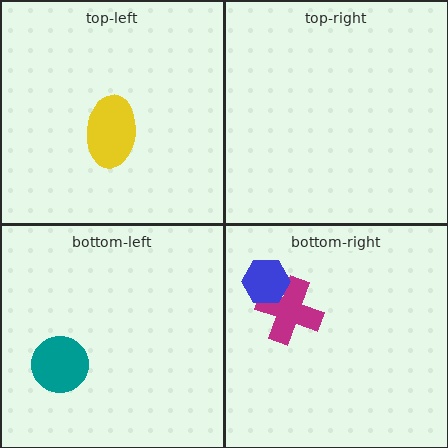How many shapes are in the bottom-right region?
2.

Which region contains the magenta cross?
The bottom-right region.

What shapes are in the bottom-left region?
The teal circle.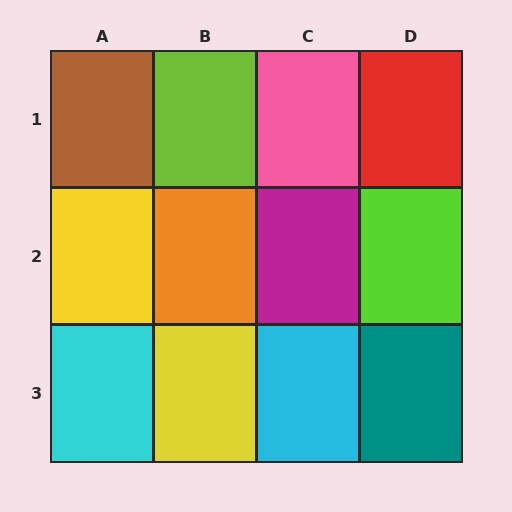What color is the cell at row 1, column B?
Lime.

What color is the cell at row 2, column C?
Magenta.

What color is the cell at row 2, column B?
Orange.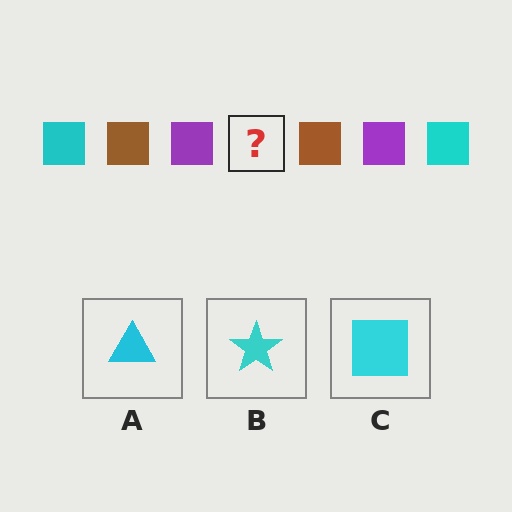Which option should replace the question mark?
Option C.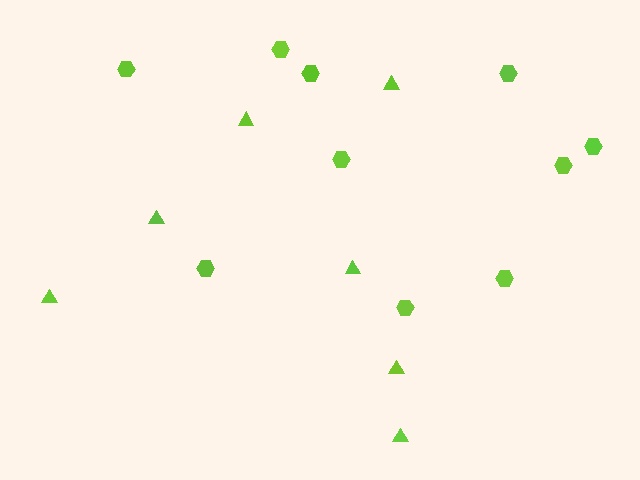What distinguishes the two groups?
There are 2 groups: one group of triangles (7) and one group of hexagons (10).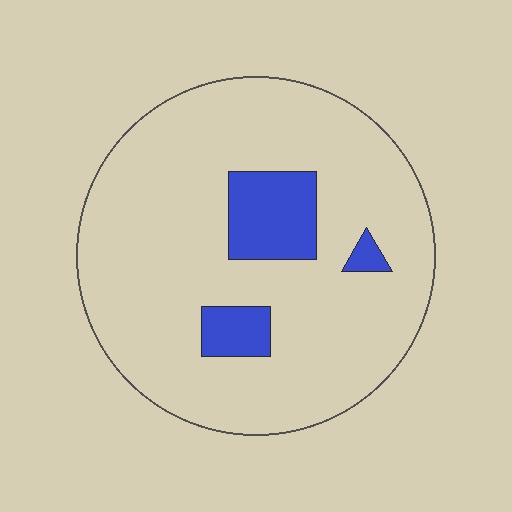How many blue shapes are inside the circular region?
3.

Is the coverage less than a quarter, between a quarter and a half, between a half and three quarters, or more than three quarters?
Less than a quarter.